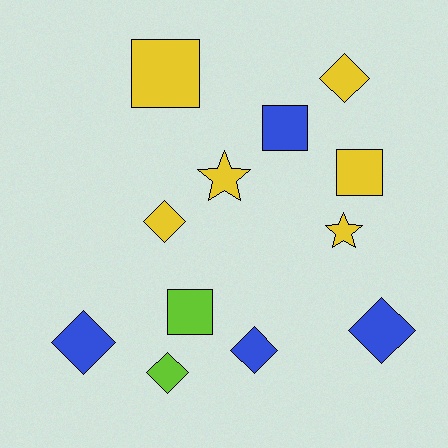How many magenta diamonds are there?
There are no magenta diamonds.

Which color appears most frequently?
Yellow, with 6 objects.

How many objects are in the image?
There are 12 objects.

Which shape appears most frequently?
Diamond, with 6 objects.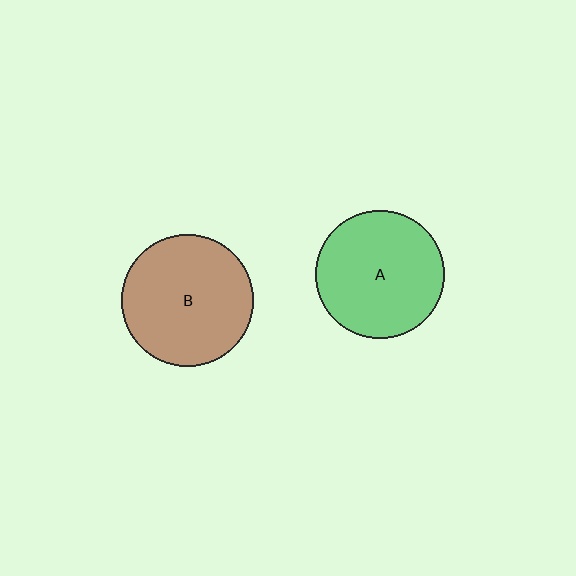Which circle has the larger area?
Circle B (brown).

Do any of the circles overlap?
No, none of the circles overlap.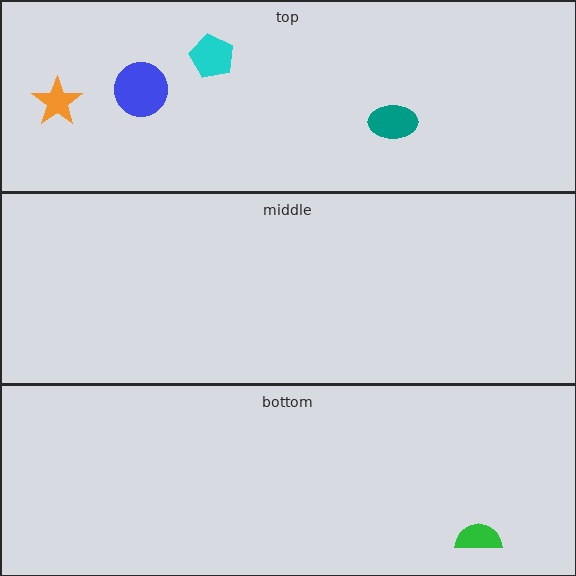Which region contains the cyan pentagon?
The top region.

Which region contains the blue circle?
The top region.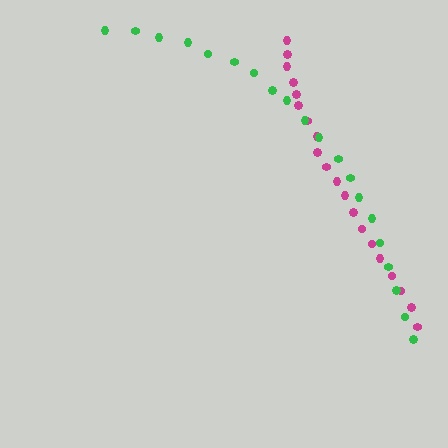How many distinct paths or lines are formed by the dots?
There are 2 distinct paths.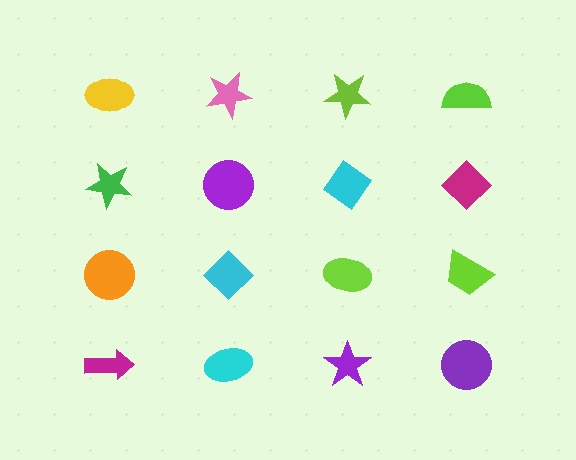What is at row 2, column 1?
A green star.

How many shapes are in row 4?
4 shapes.